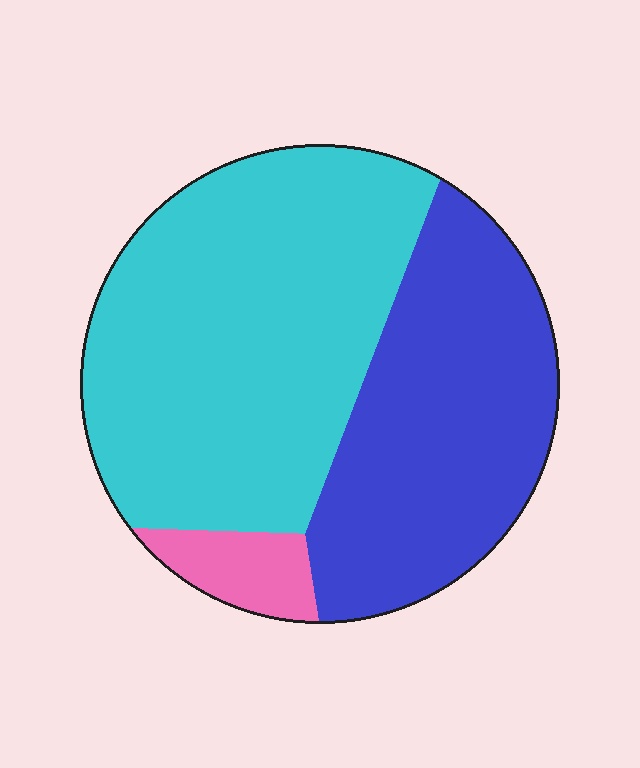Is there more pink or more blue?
Blue.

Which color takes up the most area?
Cyan, at roughly 55%.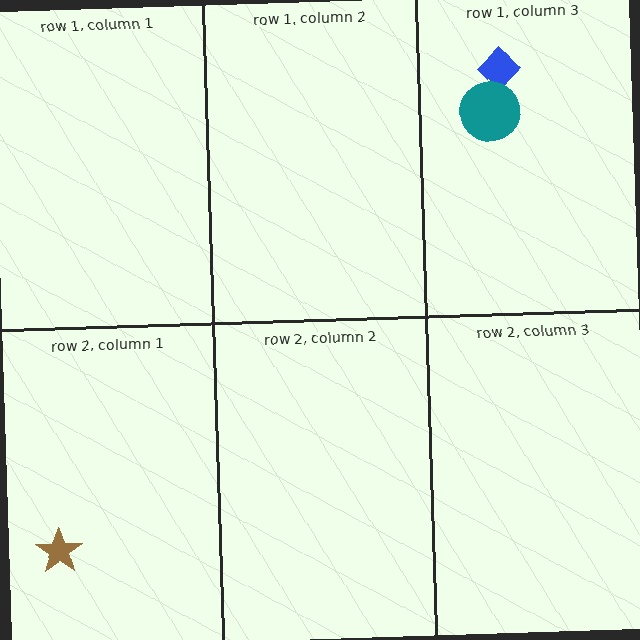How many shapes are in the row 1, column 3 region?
2.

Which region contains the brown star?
The row 2, column 1 region.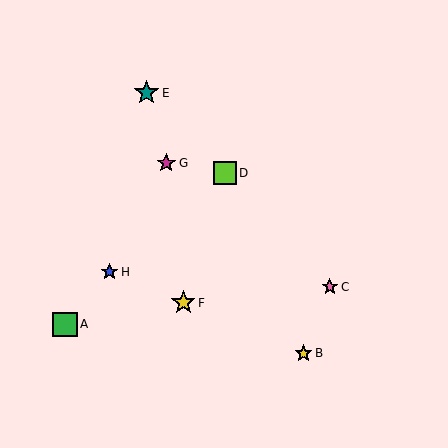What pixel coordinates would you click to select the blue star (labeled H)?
Click at (110, 272) to select the blue star H.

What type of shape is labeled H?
Shape H is a blue star.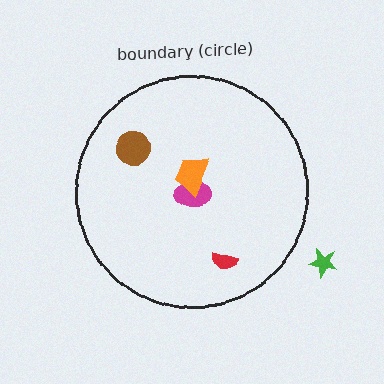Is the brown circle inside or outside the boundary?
Inside.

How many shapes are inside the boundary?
4 inside, 1 outside.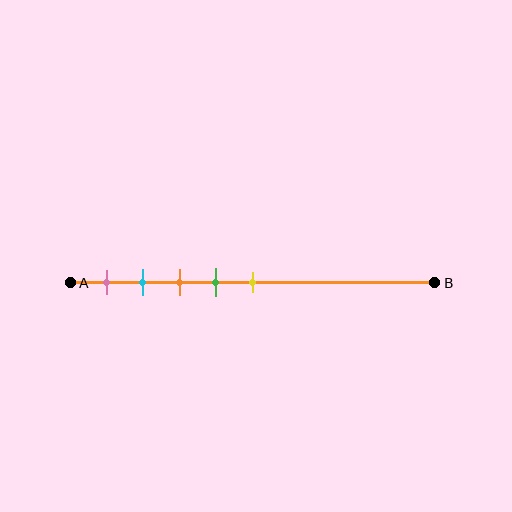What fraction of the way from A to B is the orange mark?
The orange mark is approximately 30% (0.3) of the way from A to B.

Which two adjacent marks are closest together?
The cyan and orange marks are the closest adjacent pair.